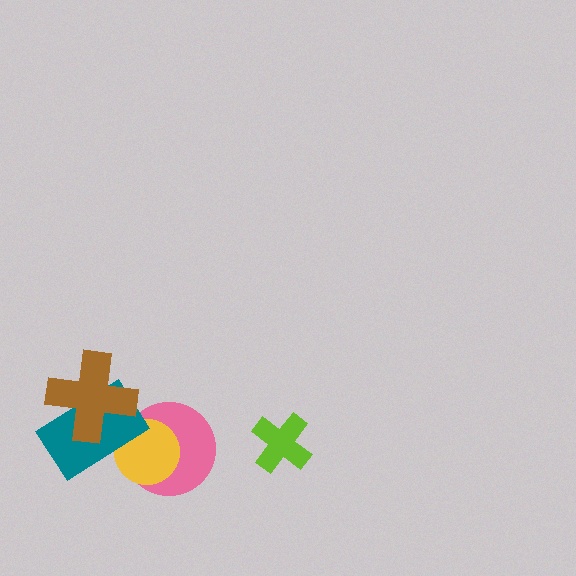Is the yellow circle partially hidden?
Yes, it is partially covered by another shape.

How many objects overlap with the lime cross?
0 objects overlap with the lime cross.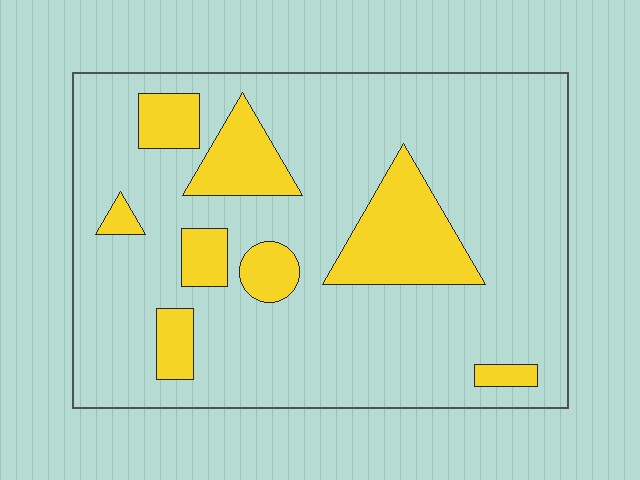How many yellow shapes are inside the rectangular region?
8.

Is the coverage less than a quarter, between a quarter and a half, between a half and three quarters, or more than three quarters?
Less than a quarter.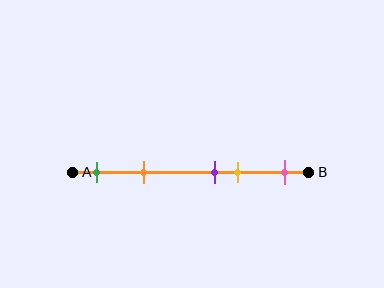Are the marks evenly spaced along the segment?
No, the marks are not evenly spaced.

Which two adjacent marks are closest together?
The purple and yellow marks are the closest adjacent pair.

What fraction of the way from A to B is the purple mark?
The purple mark is approximately 60% (0.6) of the way from A to B.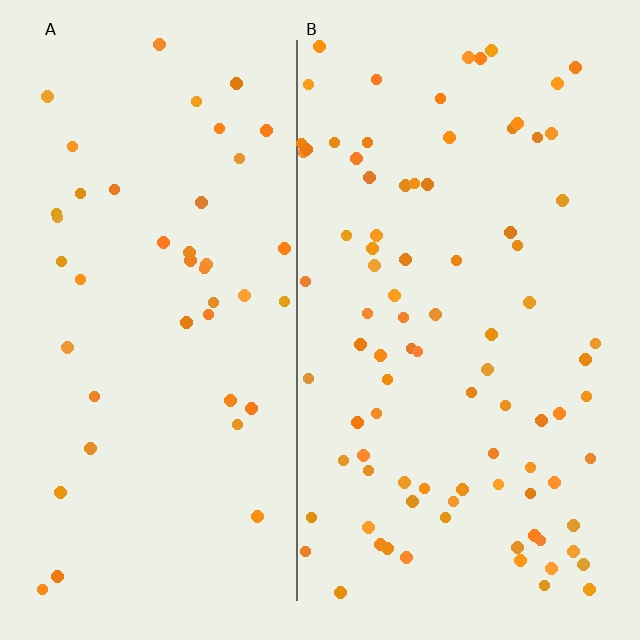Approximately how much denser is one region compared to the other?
Approximately 2.1× — region B over region A.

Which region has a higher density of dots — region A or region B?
B (the right).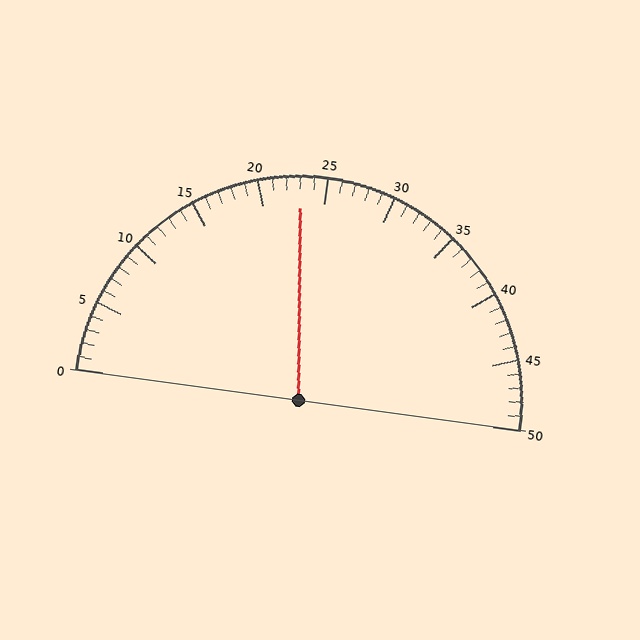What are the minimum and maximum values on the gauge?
The gauge ranges from 0 to 50.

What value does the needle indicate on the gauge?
The needle indicates approximately 23.